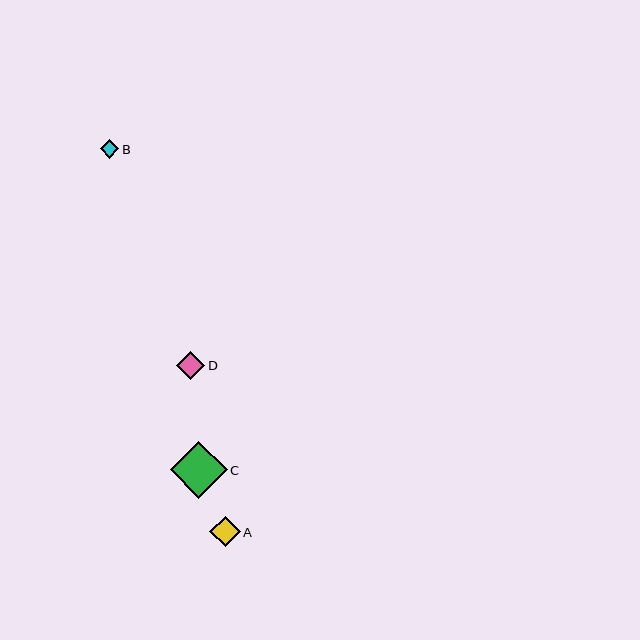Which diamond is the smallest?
Diamond B is the smallest with a size of approximately 19 pixels.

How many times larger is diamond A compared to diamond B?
Diamond A is approximately 1.6 times the size of diamond B.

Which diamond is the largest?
Diamond C is the largest with a size of approximately 57 pixels.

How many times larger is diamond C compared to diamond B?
Diamond C is approximately 3.0 times the size of diamond B.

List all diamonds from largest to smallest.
From largest to smallest: C, A, D, B.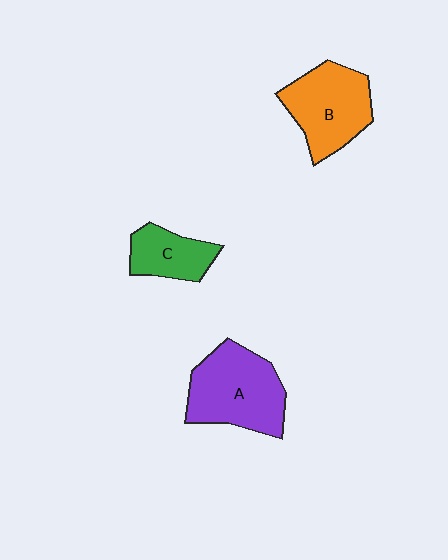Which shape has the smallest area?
Shape C (green).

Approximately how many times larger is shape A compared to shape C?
Approximately 1.9 times.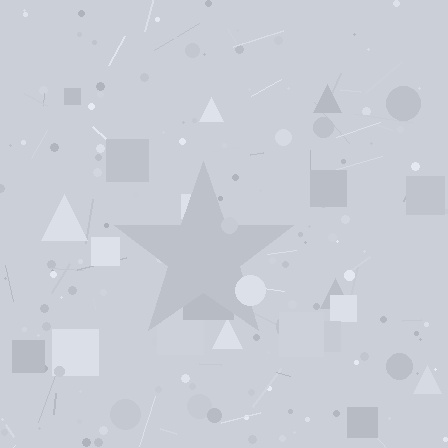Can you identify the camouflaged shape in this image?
The camouflaged shape is a star.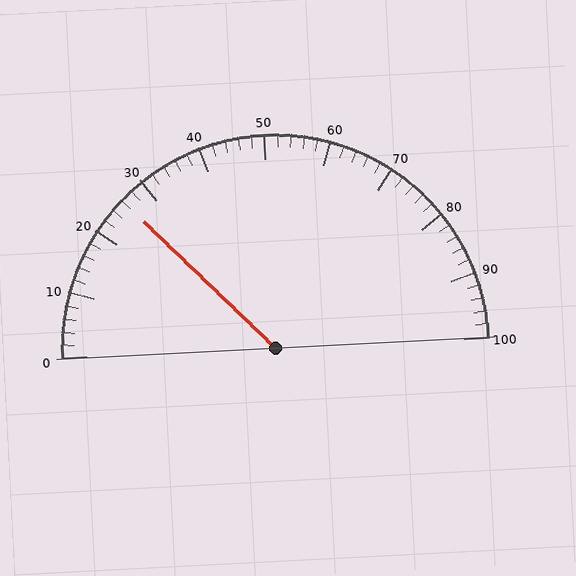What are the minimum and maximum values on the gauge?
The gauge ranges from 0 to 100.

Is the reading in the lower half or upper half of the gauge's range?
The reading is in the lower half of the range (0 to 100).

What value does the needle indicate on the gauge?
The needle indicates approximately 26.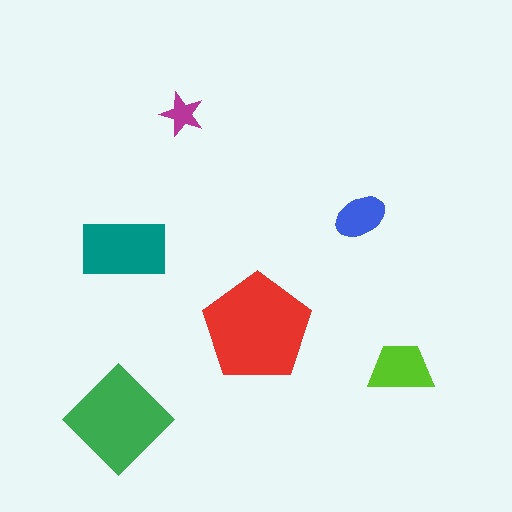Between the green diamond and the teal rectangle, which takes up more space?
The green diamond.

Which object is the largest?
The red pentagon.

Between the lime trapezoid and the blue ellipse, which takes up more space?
The lime trapezoid.